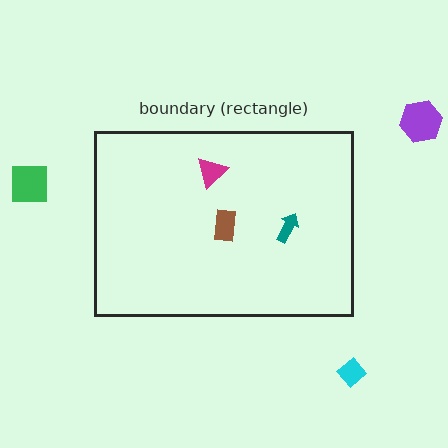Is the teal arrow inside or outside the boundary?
Inside.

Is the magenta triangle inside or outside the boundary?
Inside.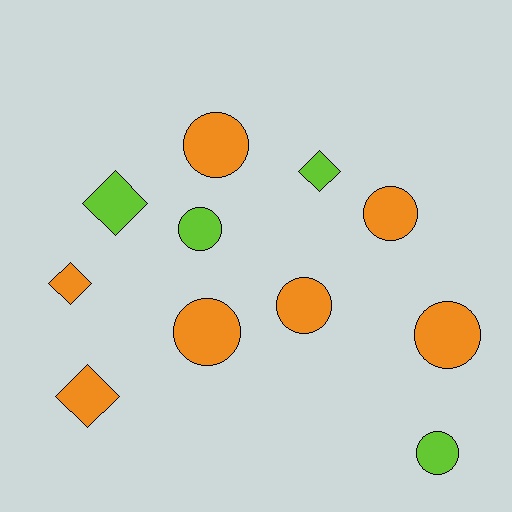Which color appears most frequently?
Orange, with 7 objects.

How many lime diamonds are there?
There are 2 lime diamonds.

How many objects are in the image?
There are 11 objects.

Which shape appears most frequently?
Circle, with 7 objects.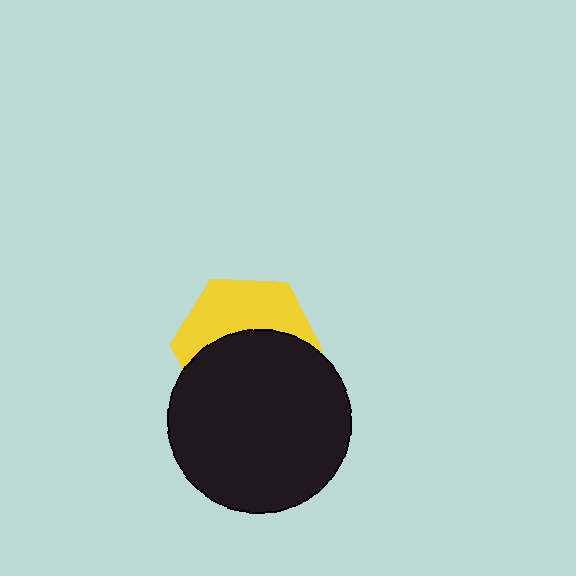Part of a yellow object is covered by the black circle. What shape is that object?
It is a hexagon.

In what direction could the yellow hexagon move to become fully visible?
The yellow hexagon could move up. That would shift it out from behind the black circle entirely.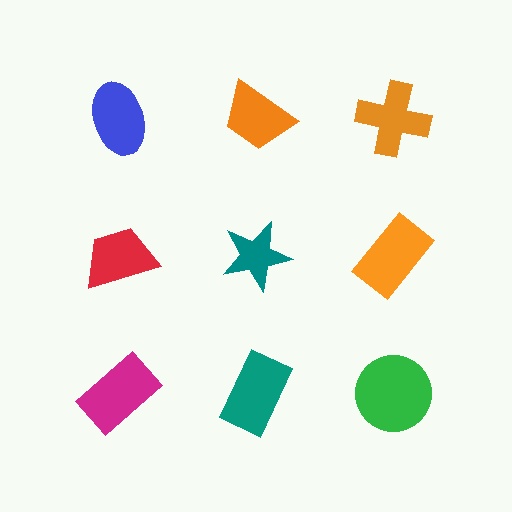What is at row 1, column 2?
An orange trapezoid.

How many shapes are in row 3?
3 shapes.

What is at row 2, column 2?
A teal star.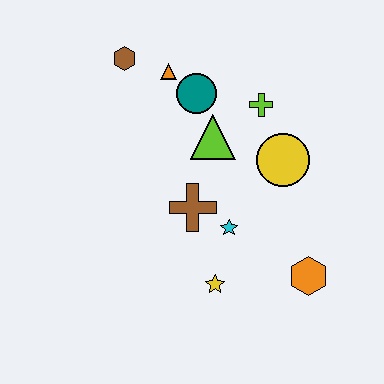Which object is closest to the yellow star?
The cyan star is closest to the yellow star.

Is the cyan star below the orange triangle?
Yes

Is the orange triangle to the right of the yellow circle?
No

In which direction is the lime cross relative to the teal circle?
The lime cross is to the right of the teal circle.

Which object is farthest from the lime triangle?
The orange hexagon is farthest from the lime triangle.